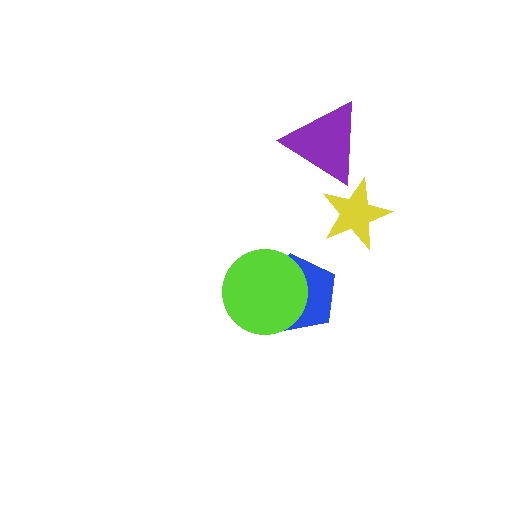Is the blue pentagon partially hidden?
Yes, it is partially covered by another shape.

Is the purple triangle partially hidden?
No, no other shape covers it.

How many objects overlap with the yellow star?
1 object overlaps with the yellow star.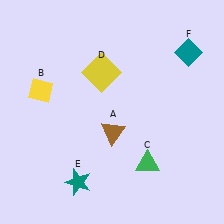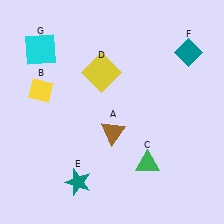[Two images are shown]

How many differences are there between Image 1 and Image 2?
There is 1 difference between the two images.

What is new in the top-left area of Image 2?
A cyan square (G) was added in the top-left area of Image 2.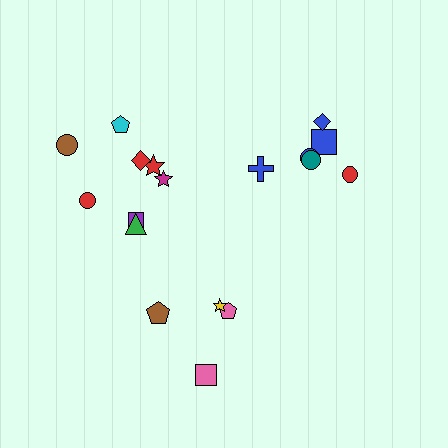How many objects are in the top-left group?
There are 8 objects.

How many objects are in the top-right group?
There are 6 objects.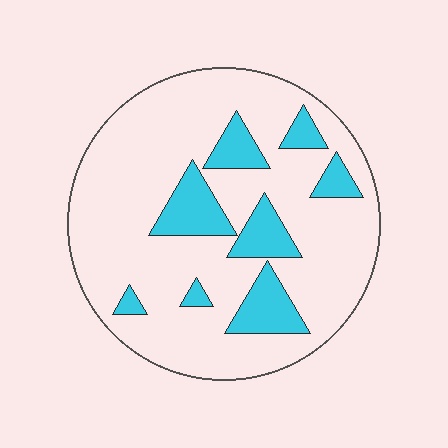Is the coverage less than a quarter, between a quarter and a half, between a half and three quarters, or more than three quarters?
Less than a quarter.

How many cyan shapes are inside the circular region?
8.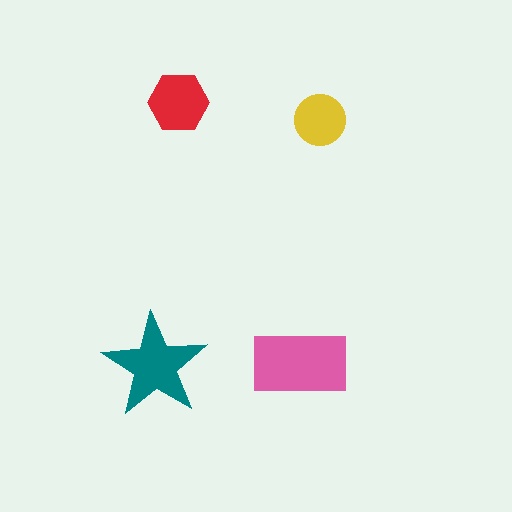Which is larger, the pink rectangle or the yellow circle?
The pink rectangle.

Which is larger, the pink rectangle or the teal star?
The pink rectangle.